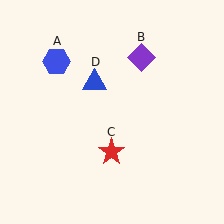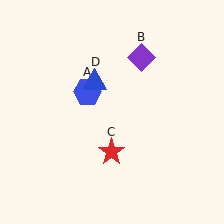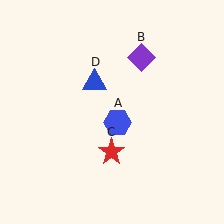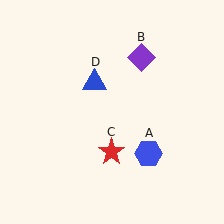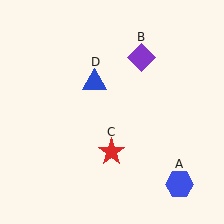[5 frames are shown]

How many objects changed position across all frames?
1 object changed position: blue hexagon (object A).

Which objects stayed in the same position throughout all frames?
Purple diamond (object B) and red star (object C) and blue triangle (object D) remained stationary.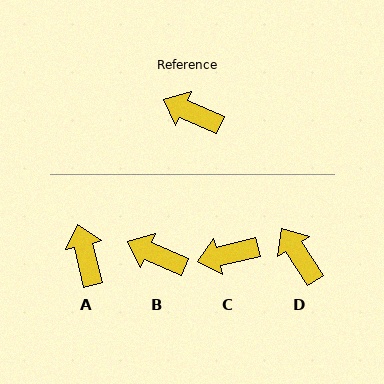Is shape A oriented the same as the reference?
No, it is off by about 52 degrees.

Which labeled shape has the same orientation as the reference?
B.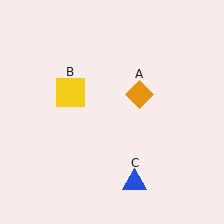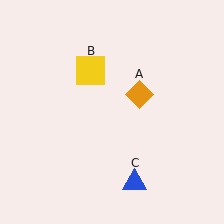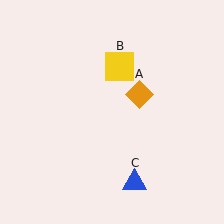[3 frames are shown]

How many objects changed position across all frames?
1 object changed position: yellow square (object B).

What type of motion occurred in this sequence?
The yellow square (object B) rotated clockwise around the center of the scene.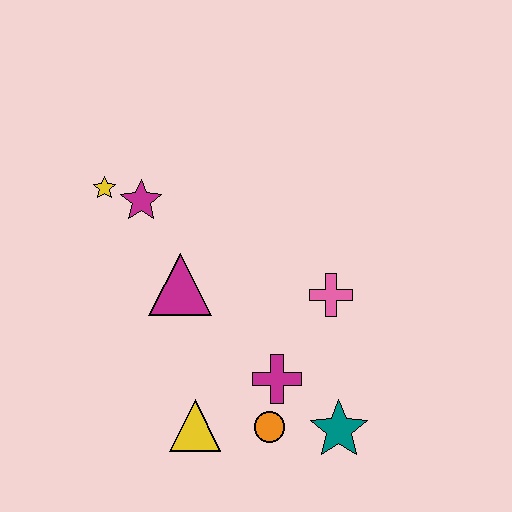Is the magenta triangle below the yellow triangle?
No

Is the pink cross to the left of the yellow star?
No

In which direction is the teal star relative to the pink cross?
The teal star is below the pink cross.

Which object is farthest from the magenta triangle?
The teal star is farthest from the magenta triangle.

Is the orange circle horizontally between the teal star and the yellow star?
Yes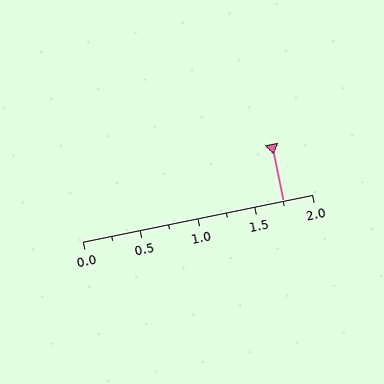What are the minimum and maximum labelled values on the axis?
The axis runs from 0.0 to 2.0.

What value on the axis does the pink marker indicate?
The marker indicates approximately 1.75.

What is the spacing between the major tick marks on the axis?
The major ticks are spaced 0.5 apart.